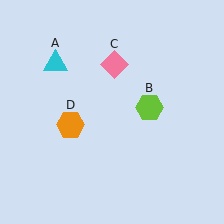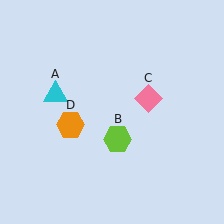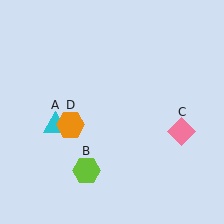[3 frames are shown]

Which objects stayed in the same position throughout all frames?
Orange hexagon (object D) remained stationary.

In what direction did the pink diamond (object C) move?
The pink diamond (object C) moved down and to the right.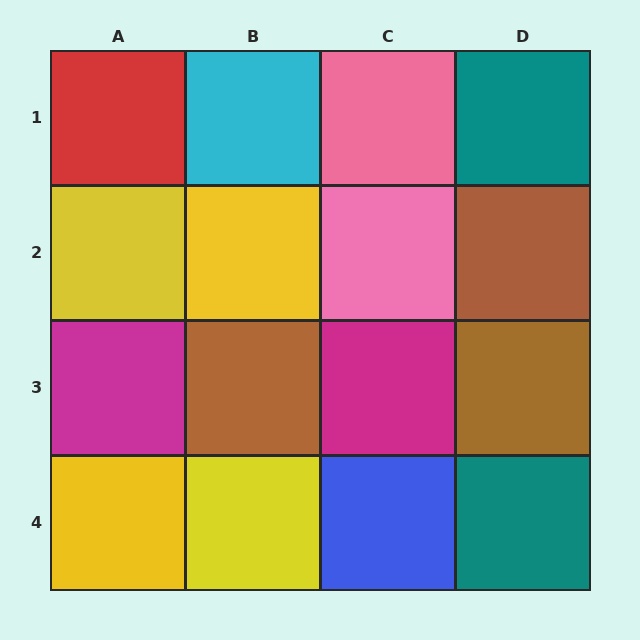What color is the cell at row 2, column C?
Pink.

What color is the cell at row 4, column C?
Blue.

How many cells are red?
1 cell is red.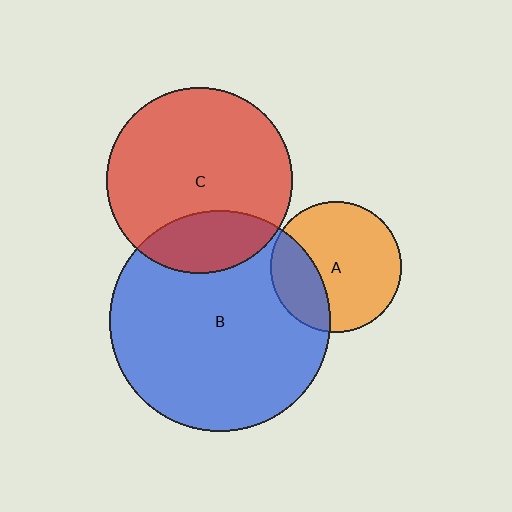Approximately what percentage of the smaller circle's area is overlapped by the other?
Approximately 25%.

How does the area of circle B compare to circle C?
Approximately 1.4 times.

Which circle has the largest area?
Circle B (blue).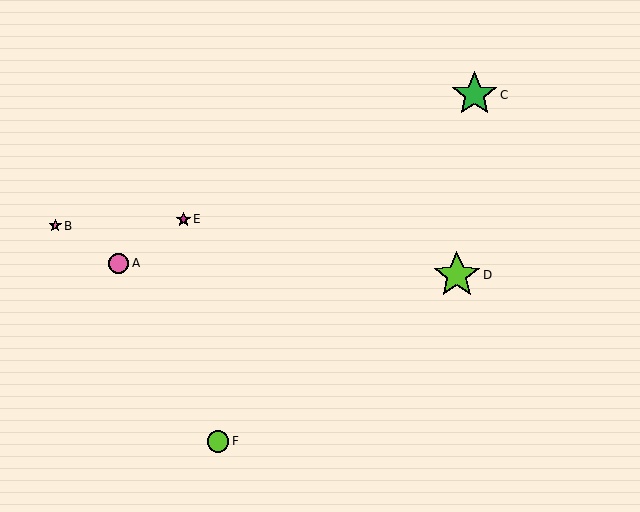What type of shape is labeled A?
Shape A is a pink circle.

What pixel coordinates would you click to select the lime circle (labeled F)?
Click at (218, 441) to select the lime circle F.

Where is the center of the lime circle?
The center of the lime circle is at (218, 441).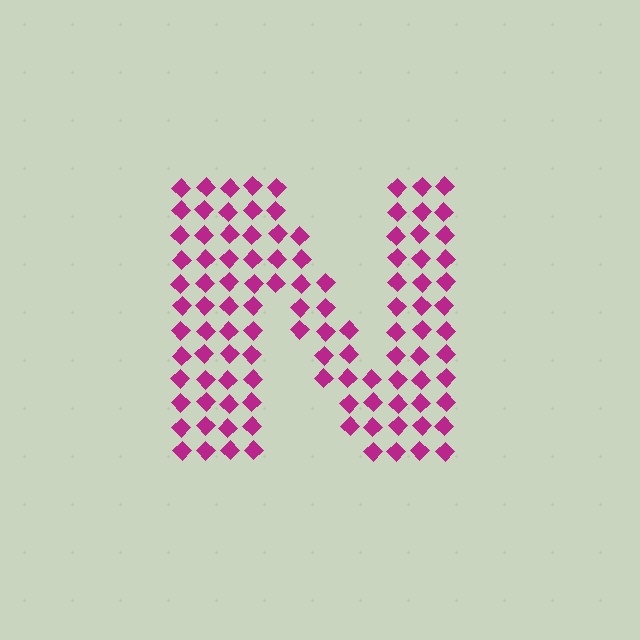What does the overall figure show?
The overall figure shows the letter N.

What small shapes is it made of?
It is made of small diamonds.